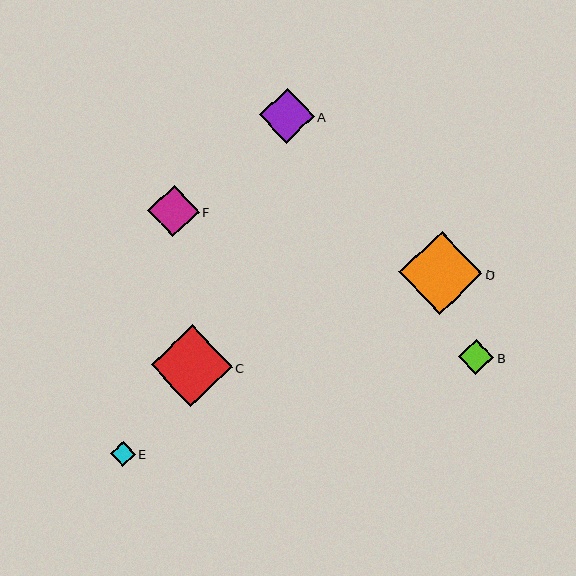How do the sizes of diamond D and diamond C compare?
Diamond D and diamond C are approximately the same size.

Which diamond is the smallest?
Diamond E is the smallest with a size of approximately 25 pixels.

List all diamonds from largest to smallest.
From largest to smallest: D, C, A, F, B, E.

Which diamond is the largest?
Diamond D is the largest with a size of approximately 83 pixels.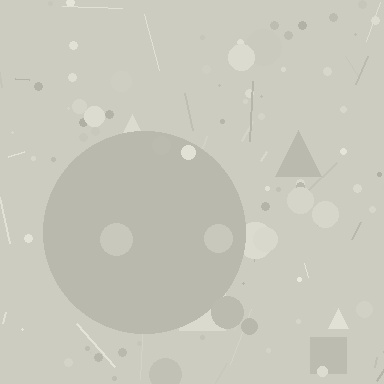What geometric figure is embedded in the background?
A circle is embedded in the background.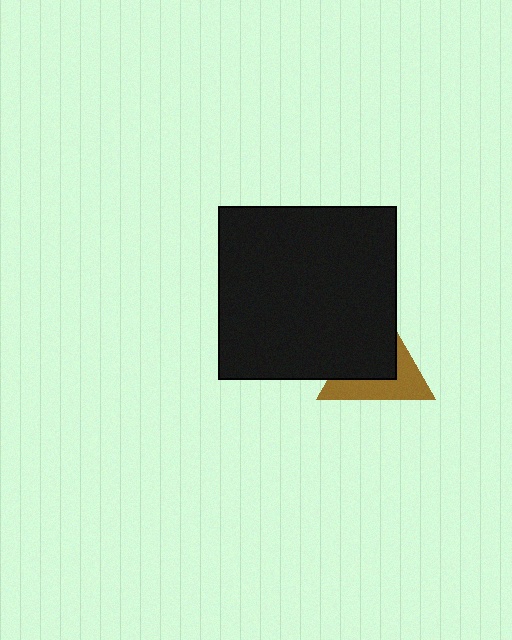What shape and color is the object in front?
The object in front is a black rectangle.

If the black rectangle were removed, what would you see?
You would see the complete brown triangle.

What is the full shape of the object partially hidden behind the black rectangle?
The partially hidden object is a brown triangle.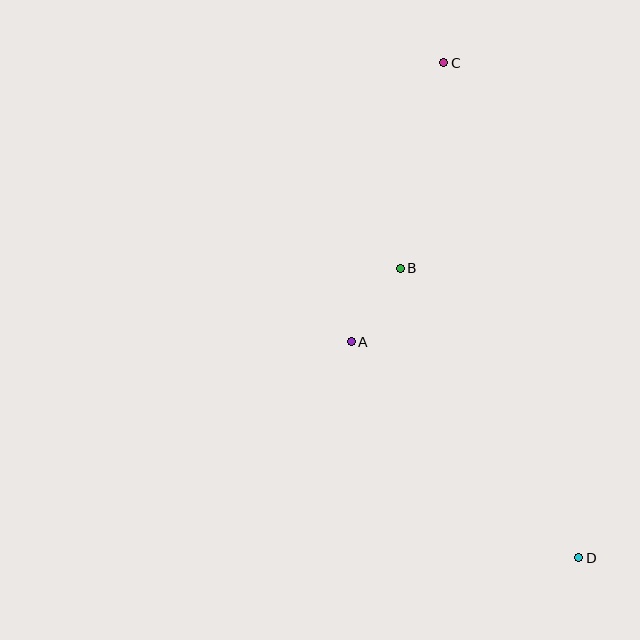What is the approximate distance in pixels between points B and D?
The distance between B and D is approximately 340 pixels.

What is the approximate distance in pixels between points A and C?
The distance between A and C is approximately 294 pixels.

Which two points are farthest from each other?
Points C and D are farthest from each other.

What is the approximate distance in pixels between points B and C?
The distance between B and C is approximately 210 pixels.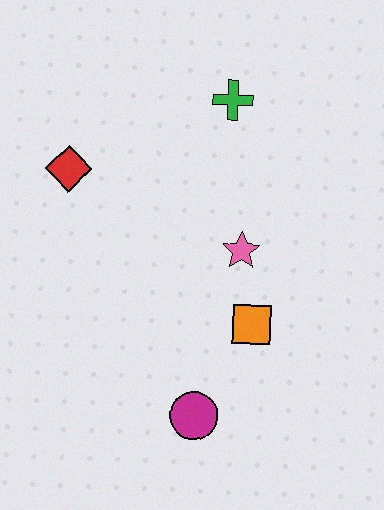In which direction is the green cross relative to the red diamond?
The green cross is to the right of the red diamond.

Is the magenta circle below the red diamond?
Yes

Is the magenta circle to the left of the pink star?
Yes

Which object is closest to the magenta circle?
The orange square is closest to the magenta circle.